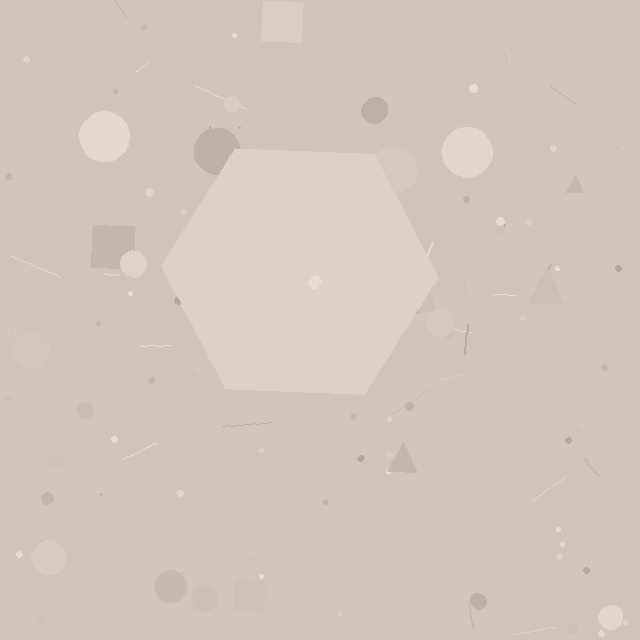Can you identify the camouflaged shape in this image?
The camouflaged shape is a hexagon.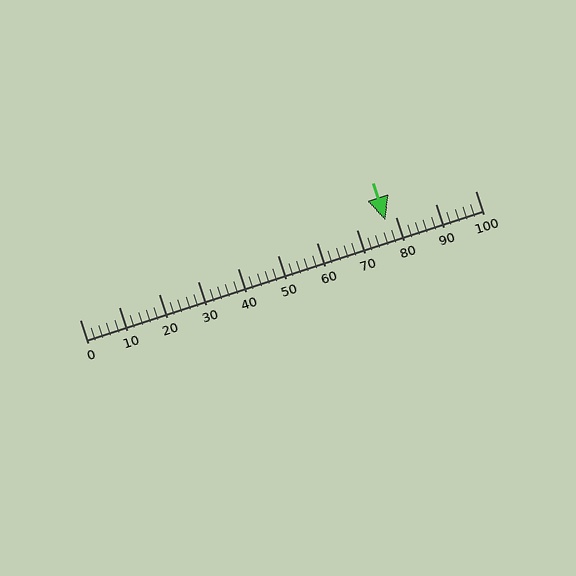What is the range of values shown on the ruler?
The ruler shows values from 0 to 100.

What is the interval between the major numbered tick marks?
The major tick marks are spaced 10 units apart.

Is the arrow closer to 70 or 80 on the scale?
The arrow is closer to 80.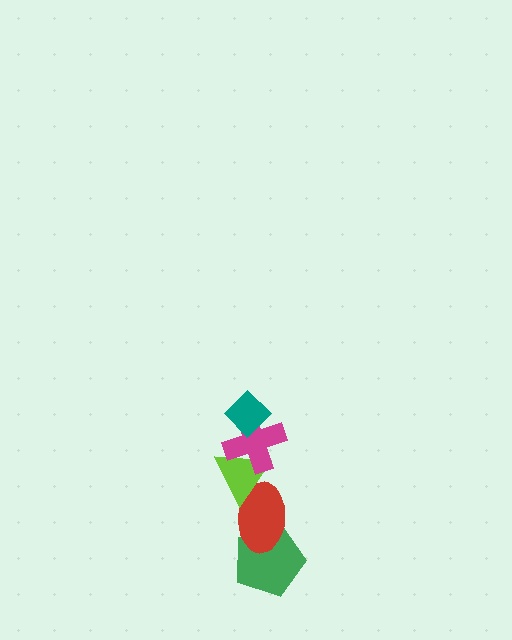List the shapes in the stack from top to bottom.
From top to bottom: the teal diamond, the magenta cross, the lime triangle, the red ellipse, the green pentagon.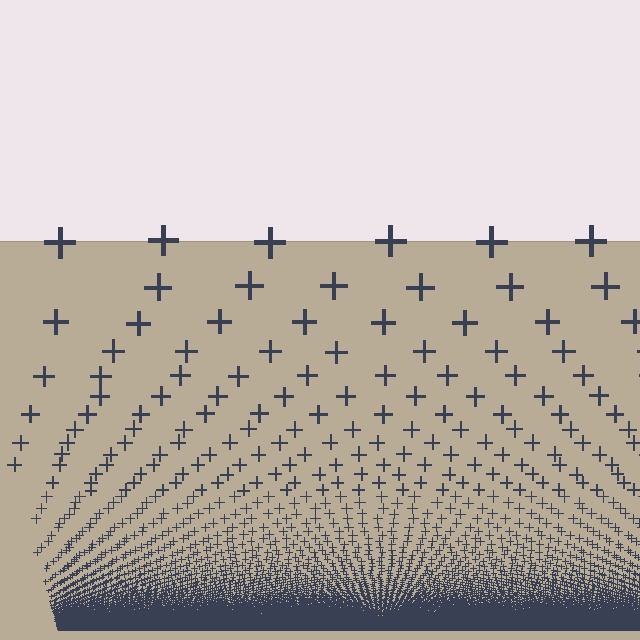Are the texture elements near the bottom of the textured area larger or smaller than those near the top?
Smaller. The gradient is inverted — elements near the bottom are smaller and denser.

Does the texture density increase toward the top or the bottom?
Density increases toward the bottom.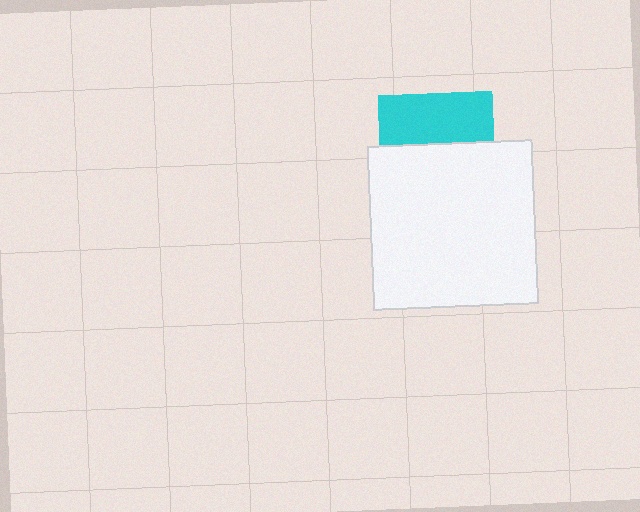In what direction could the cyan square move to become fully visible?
The cyan square could move up. That would shift it out from behind the white square entirely.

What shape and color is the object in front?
The object in front is a white square.